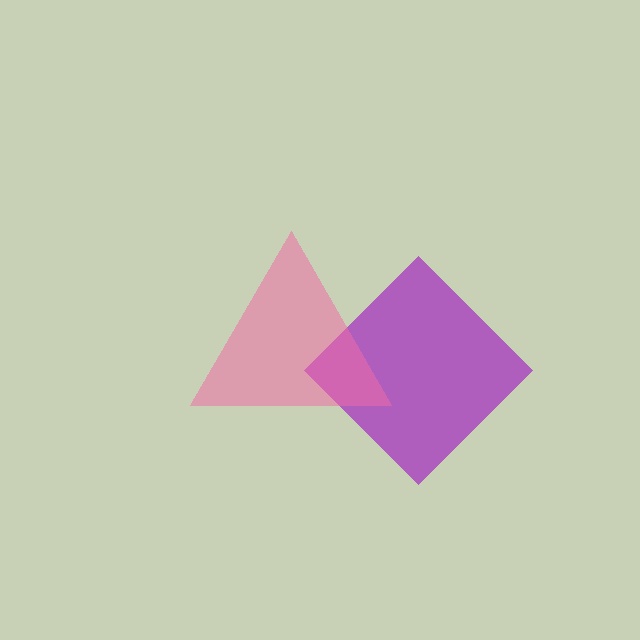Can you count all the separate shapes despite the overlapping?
Yes, there are 2 separate shapes.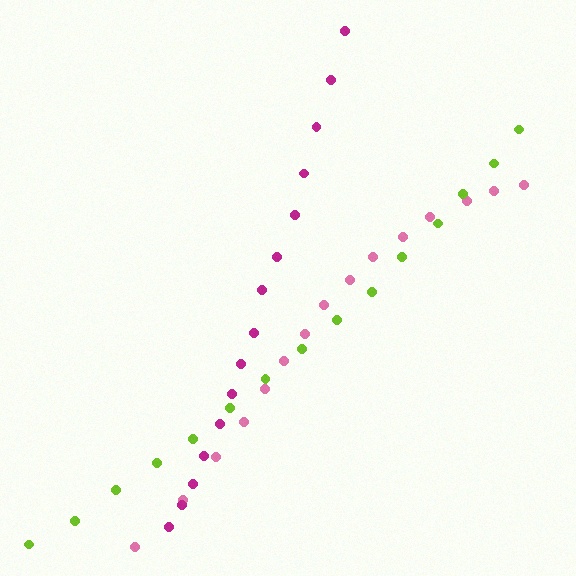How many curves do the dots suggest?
There are 3 distinct paths.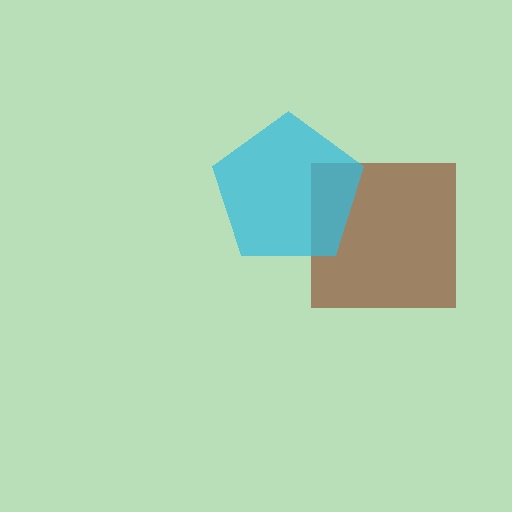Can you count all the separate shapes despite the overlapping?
Yes, there are 2 separate shapes.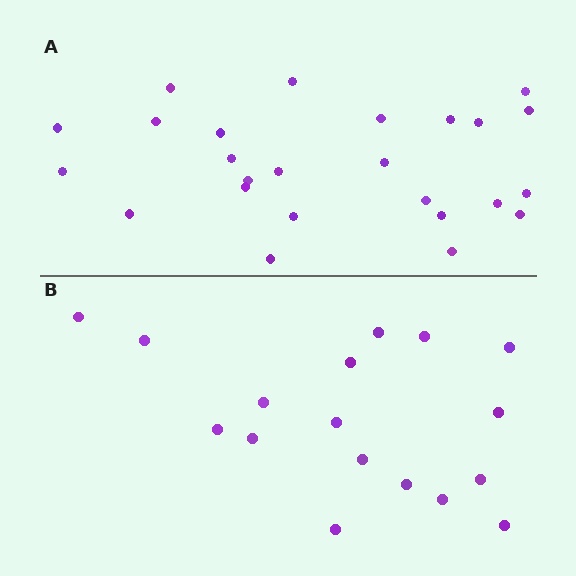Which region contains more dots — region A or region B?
Region A (the top region) has more dots.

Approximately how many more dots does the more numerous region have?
Region A has roughly 8 or so more dots than region B.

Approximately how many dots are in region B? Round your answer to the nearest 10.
About 20 dots. (The exact count is 17, which rounds to 20.)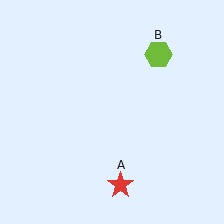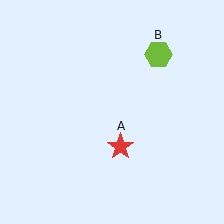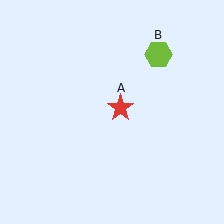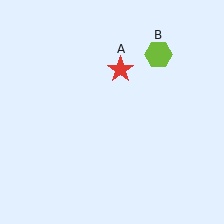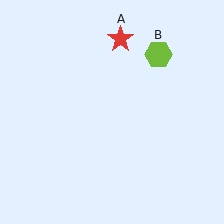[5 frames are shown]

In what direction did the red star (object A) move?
The red star (object A) moved up.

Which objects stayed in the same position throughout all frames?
Lime hexagon (object B) remained stationary.